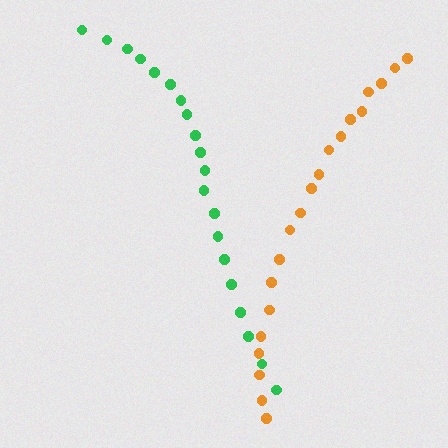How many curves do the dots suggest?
There are 2 distinct paths.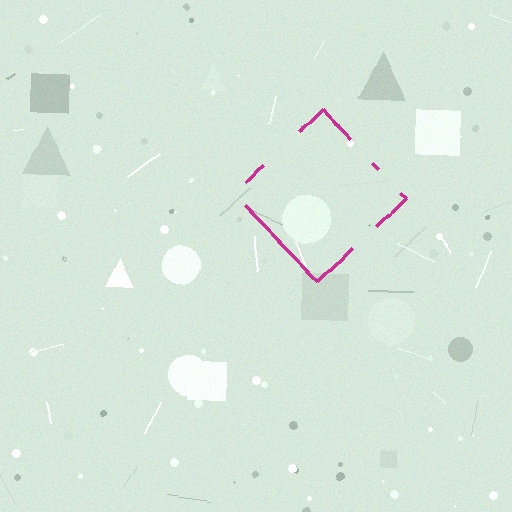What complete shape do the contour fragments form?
The contour fragments form a diamond.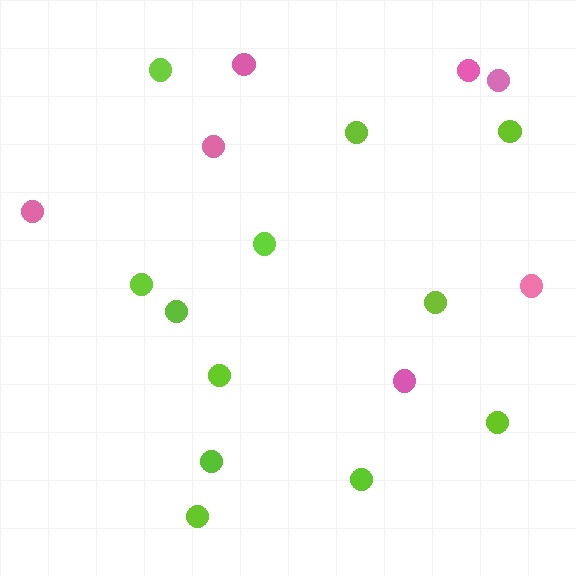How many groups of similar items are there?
There are 2 groups: one group of pink circles (7) and one group of lime circles (12).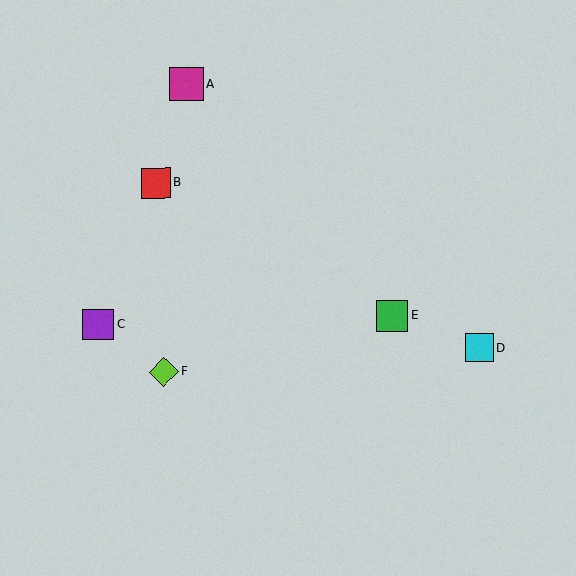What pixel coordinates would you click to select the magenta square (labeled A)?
Click at (187, 85) to select the magenta square A.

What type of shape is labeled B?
Shape B is a red square.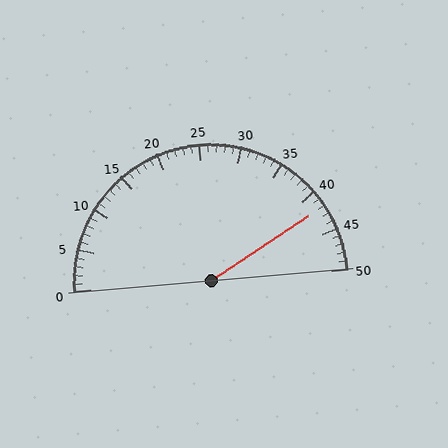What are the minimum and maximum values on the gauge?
The gauge ranges from 0 to 50.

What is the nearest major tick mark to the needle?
The nearest major tick mark is 40.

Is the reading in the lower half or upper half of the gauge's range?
The reading is in the upper half of the range (0 to 50).